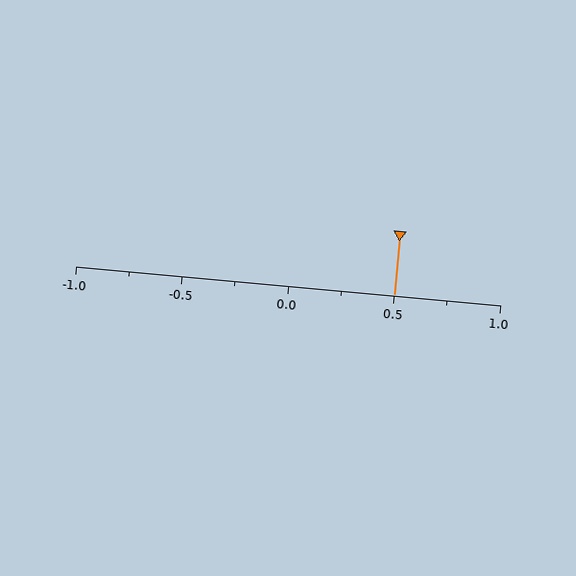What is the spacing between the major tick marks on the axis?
The major ticks are spaced 0.5 apart.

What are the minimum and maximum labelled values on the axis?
The axis runs from -1.0 to 1.0.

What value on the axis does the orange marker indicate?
The marker indicates approximately 0.5.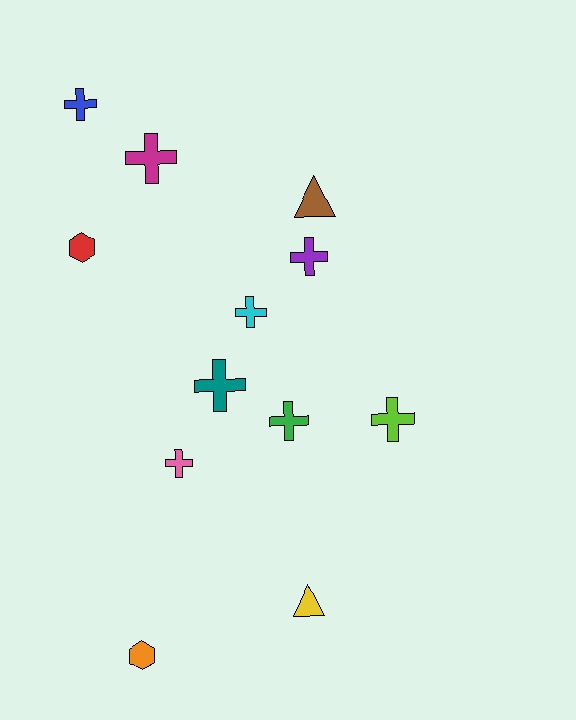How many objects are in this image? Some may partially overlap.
There are 12 objects.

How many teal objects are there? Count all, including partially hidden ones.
There is 1 teal object.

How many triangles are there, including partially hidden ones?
There are 2 triangles.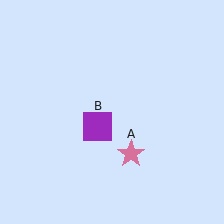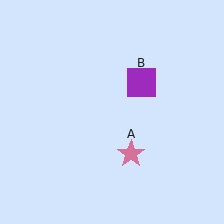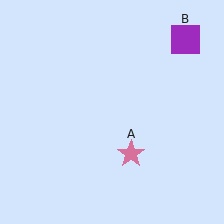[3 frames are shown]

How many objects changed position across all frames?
1 object changed position: purple square (object B).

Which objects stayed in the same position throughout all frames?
Pink star (object A) remained stationary.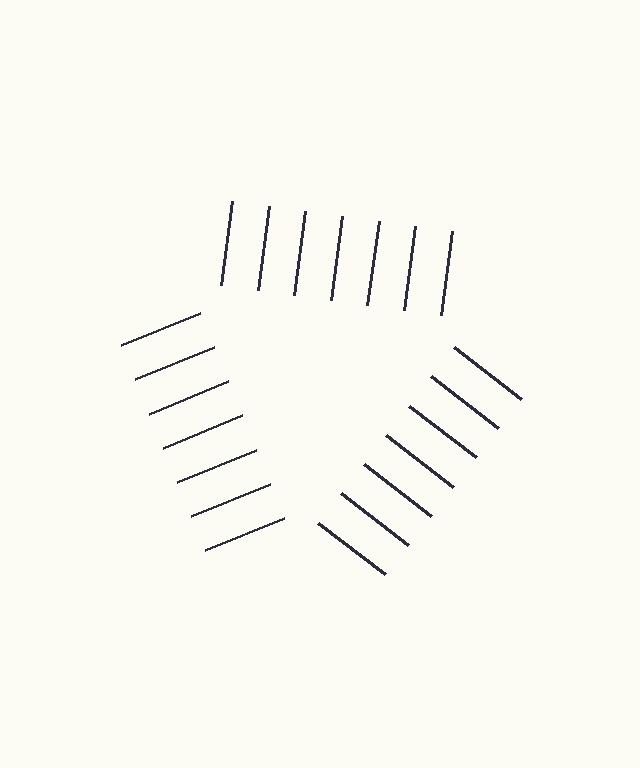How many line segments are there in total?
21 — 7 along each of the 3 edges.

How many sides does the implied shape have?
3 sides — the line-ends trace a triangle.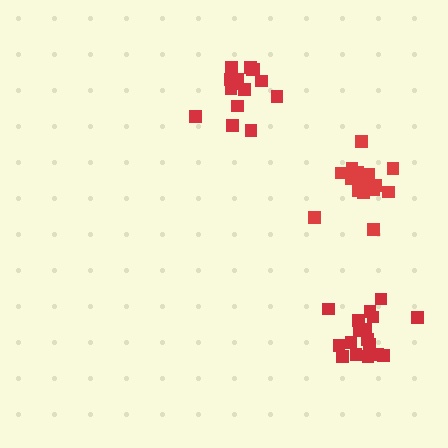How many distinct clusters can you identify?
There are 3 distinct clusters.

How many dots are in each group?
Group 1: 15 dots, Group 2: 16 dots, Group 3: 18 dots (49 total).